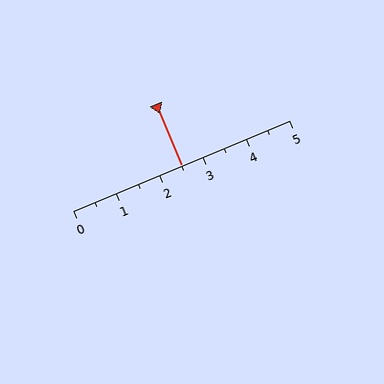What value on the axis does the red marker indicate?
The marker indicates approximately 2.5.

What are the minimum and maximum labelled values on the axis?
The axis runs from 0 to 5.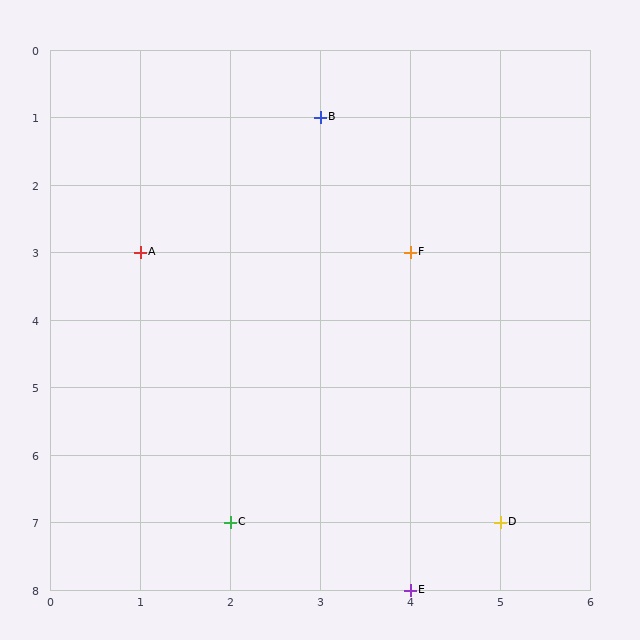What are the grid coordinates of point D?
Point D is at grid coordinates (5, 7).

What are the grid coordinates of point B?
Point B is at grid coordinates (3, 1).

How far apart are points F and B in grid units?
Points F and B are 1 column and 2 rows apart (about 2.2 grid units diagonally).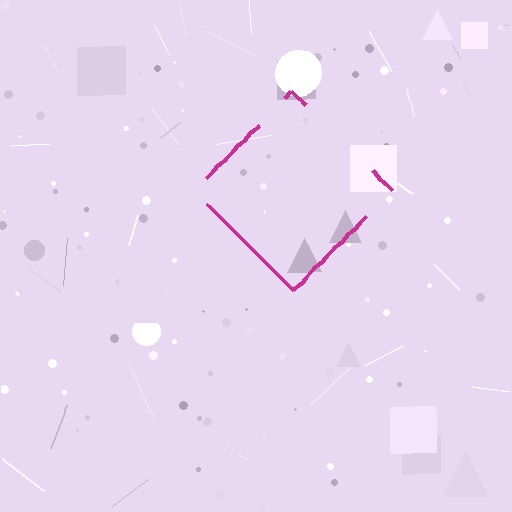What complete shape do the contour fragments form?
The contour fragments form a diamond.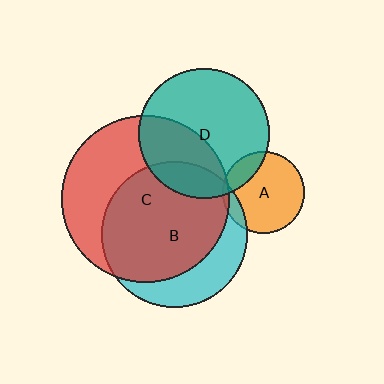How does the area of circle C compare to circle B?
Approximately 1.3 times.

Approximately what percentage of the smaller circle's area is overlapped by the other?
Approximately 35%.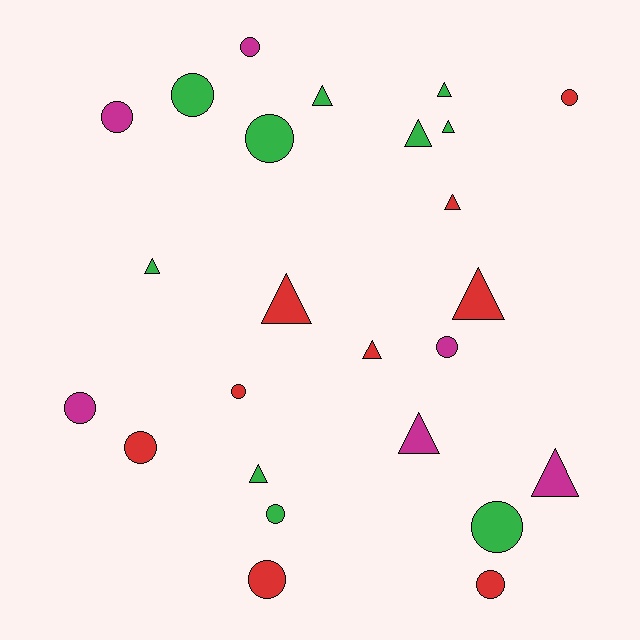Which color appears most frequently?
Green, with 10 objects.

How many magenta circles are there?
There are 4 magenta circles.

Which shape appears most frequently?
Circle, with 13 objects.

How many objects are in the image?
There are 25 objects.